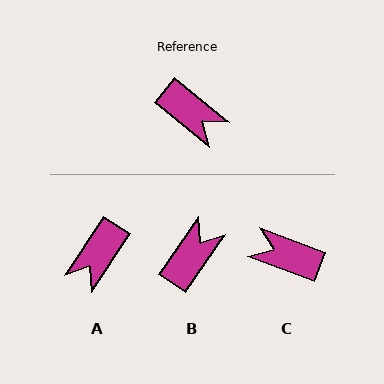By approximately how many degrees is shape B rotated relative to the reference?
Approximately 95 degrees counter-clockwise.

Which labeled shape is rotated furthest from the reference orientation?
C, about 161 degrees away.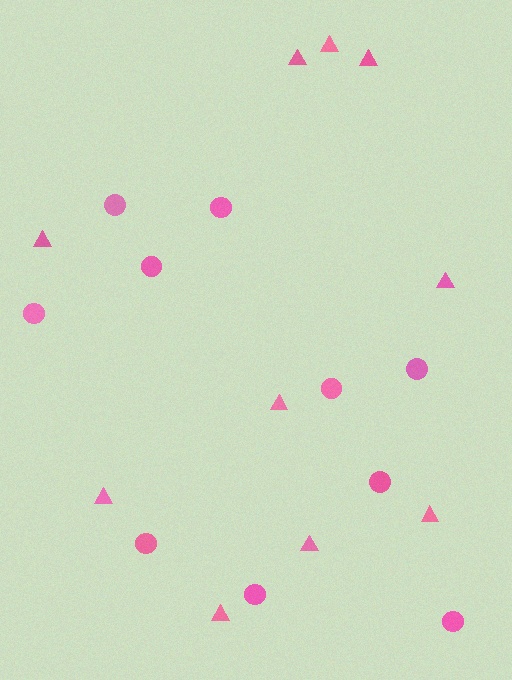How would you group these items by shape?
There are 2 groups: one group of circles (10) and one group of triangles (10).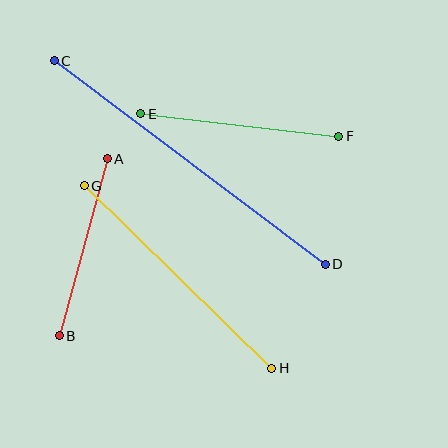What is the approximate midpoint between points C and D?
The midpoint is at approximately (190, 162) pixels.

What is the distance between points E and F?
The distance is approximately 199 pixels.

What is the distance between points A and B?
The distance is approximately 184 pixels.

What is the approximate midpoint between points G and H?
The midpoint is at approximately (178, 277) pixels.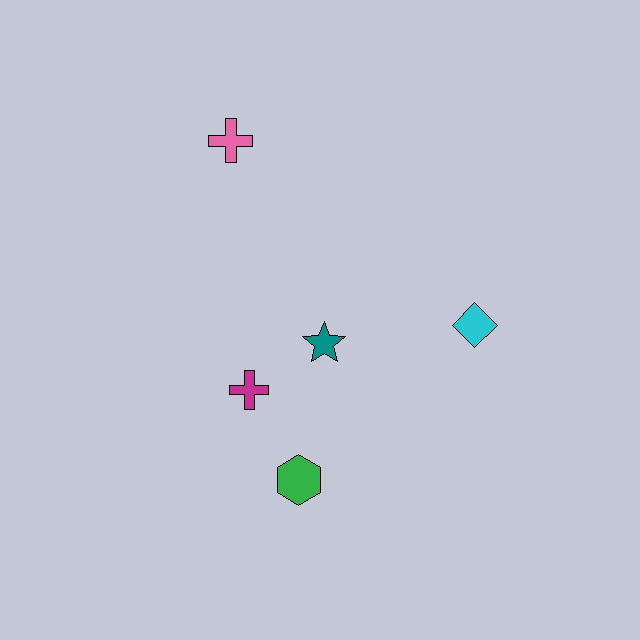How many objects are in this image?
There are 5 objects.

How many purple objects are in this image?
There are no purple objects.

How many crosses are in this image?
There are 2 crosses.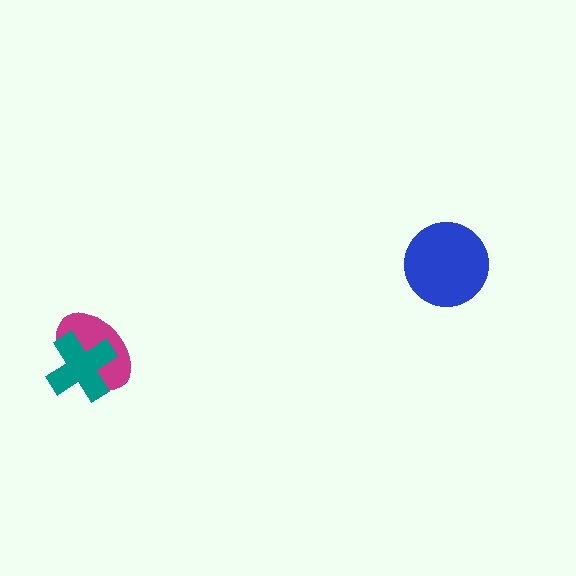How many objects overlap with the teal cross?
1 object overlaps with the teal cross.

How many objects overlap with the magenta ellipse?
1 object overlaps with the magenta ellipse.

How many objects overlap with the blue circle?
0 objects overlap with the blue circle.